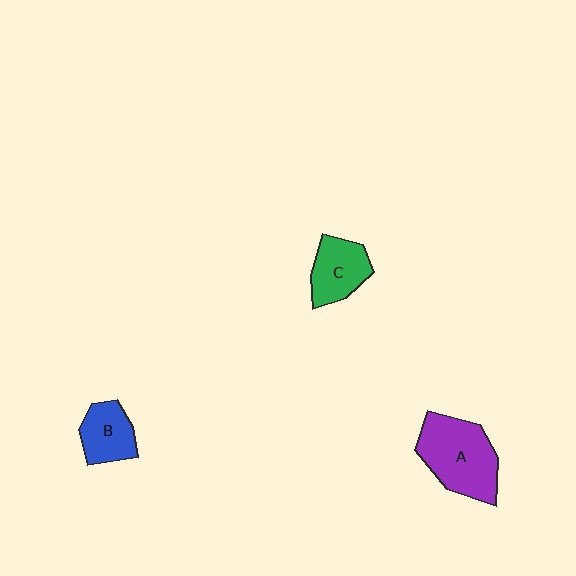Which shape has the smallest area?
Shape B (blue).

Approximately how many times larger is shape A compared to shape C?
Approximately 1.6 times.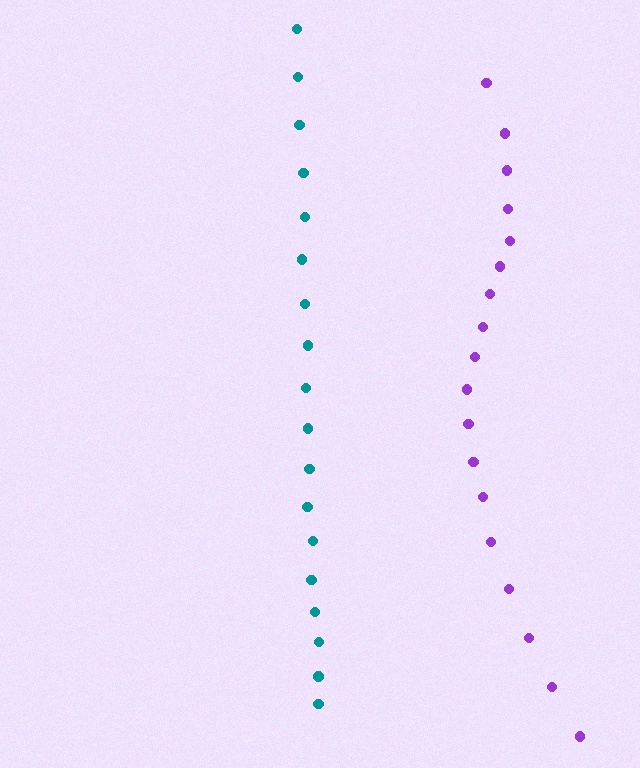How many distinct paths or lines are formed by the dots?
There are 2 distinct paths.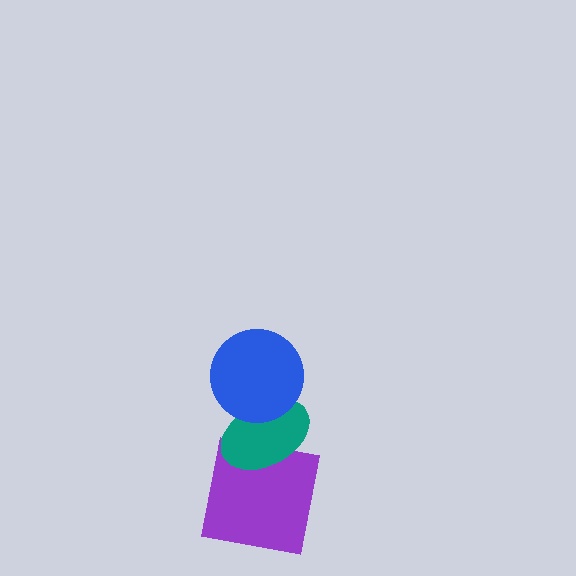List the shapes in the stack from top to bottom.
From top to bottom: the blue circle, the teal ellipse, the purple square.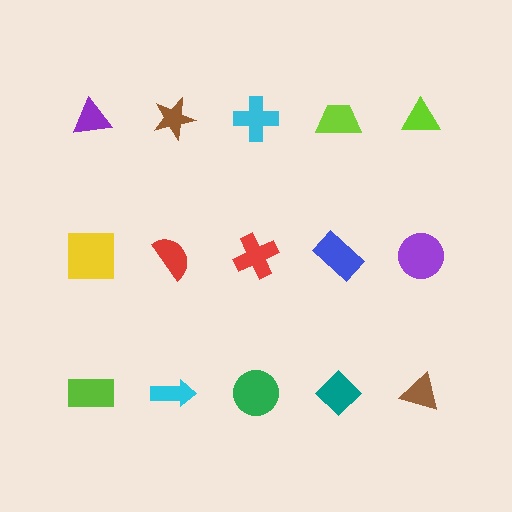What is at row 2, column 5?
A purple circle.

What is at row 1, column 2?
A brown star.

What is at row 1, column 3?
A cyan cross.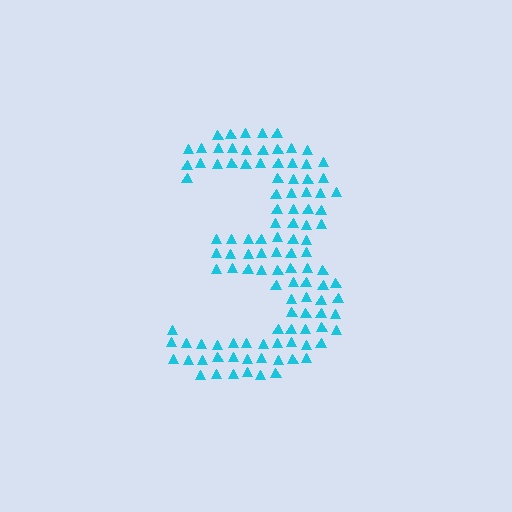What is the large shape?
The large shape is the digit 3.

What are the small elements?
The small elements are triangles.